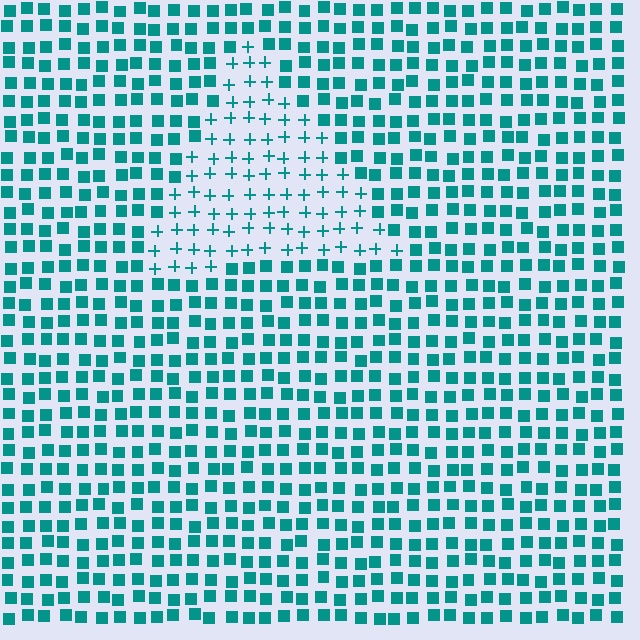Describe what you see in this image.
The image is filled with small teal elements arranged in a uniform grid. A triangle-shaped region contains plus signs, while the surrounding area contains squares. The boundary is defined purely by the change in element shape.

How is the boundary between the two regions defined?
The boundary is defined by a change in element shape: plus signs inside vs. squares outside. All elements share the same color and spacing.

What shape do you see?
I see a triangle.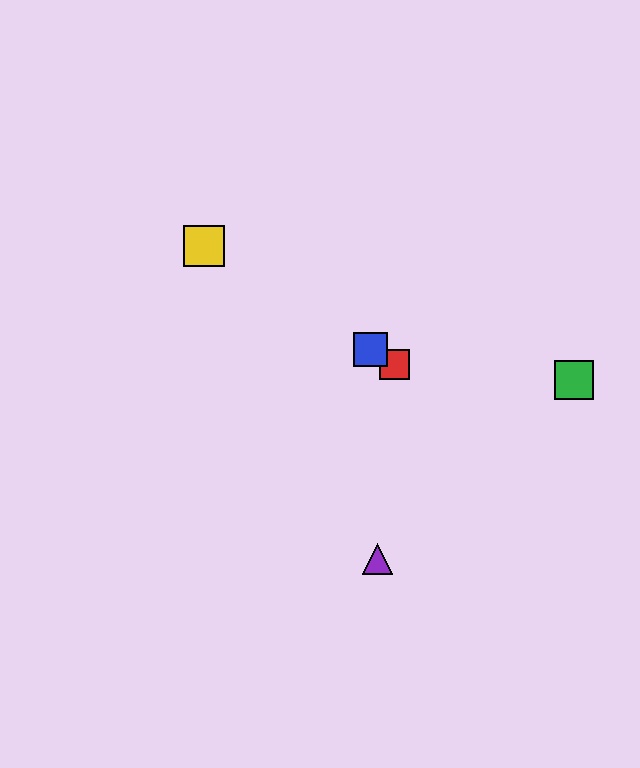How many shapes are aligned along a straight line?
3 shapes (the red square, the blue square, the yellow square) are aligned along a straight line.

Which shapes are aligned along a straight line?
The red square, the blue square, the yellow square are aligned along a straight line.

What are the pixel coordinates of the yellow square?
The yellow square is at (204, 246).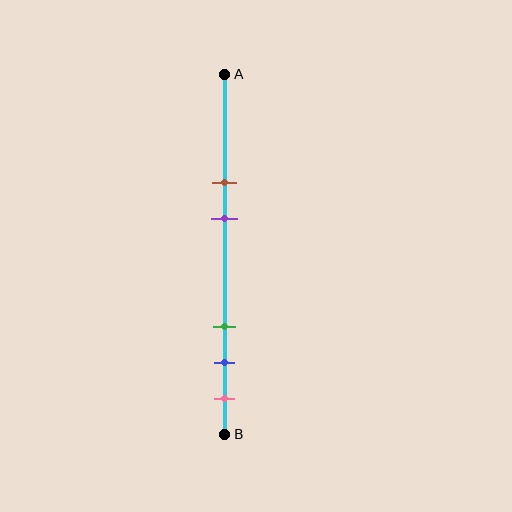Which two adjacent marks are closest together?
The blue and pink marks are the closest adjacent pair.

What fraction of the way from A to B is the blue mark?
The blue mark is approximately 80% (0.8) of the way from A to B.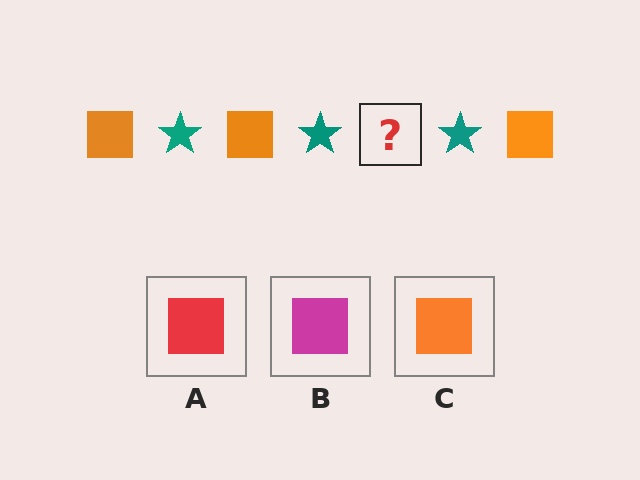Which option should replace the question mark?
Option C.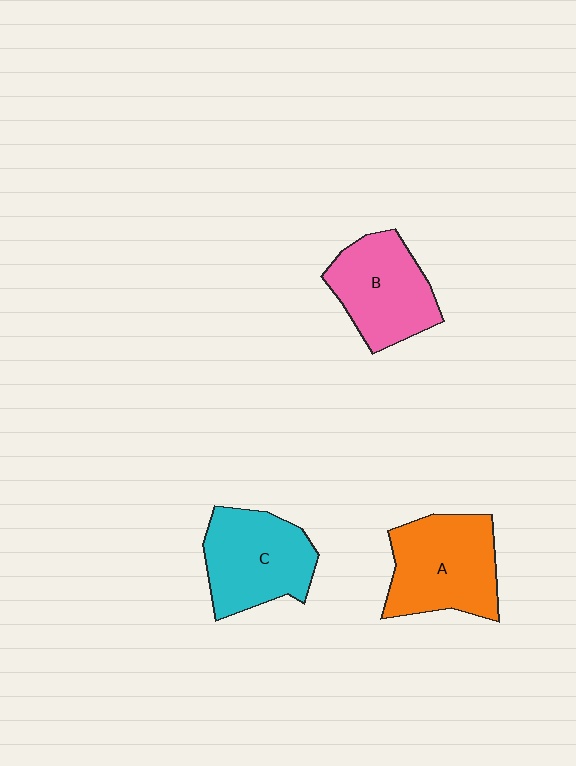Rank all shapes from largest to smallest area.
From largest to smallest: A (orange), C (cyan), B (pink).